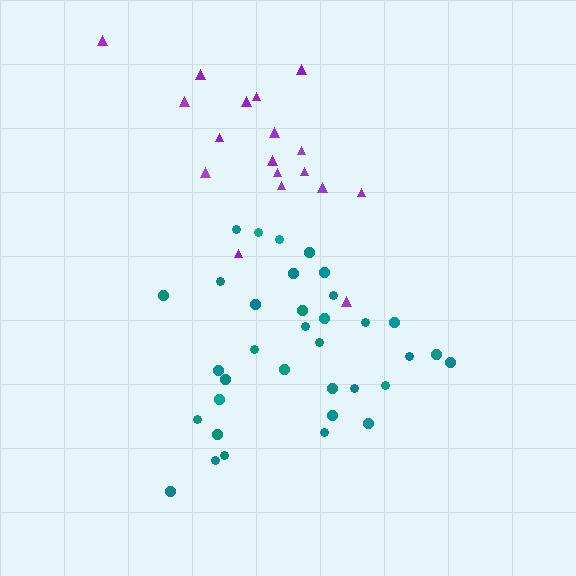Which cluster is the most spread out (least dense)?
Purple.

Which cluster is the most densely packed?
Teal.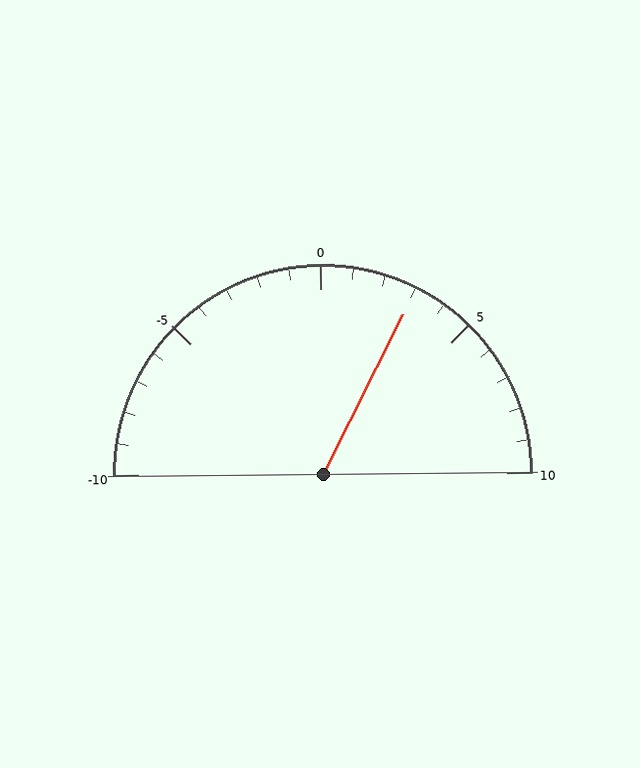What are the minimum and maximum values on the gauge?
The gauge ranges from -10 to 10.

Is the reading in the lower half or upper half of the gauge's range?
The reading is in the upper half of the range (-10 to 10).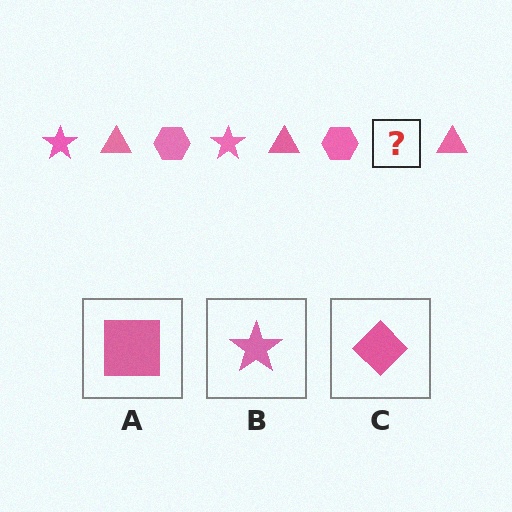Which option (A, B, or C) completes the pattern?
B.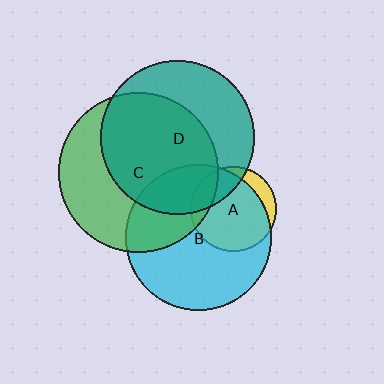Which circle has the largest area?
Circle C (green).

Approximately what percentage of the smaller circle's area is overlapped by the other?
Approximately 85%.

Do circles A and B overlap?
Yes.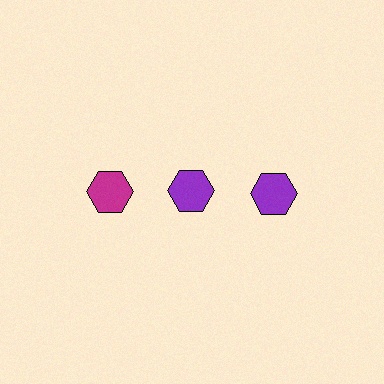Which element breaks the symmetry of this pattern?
The magenta hexagon in the top row, leftmost column breaks the symmetry. All other shapes are purple hexagons.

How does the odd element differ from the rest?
It has a different color: magenta instead of purple.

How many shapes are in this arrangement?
There are 3 shapes arranged in a grid pattern.